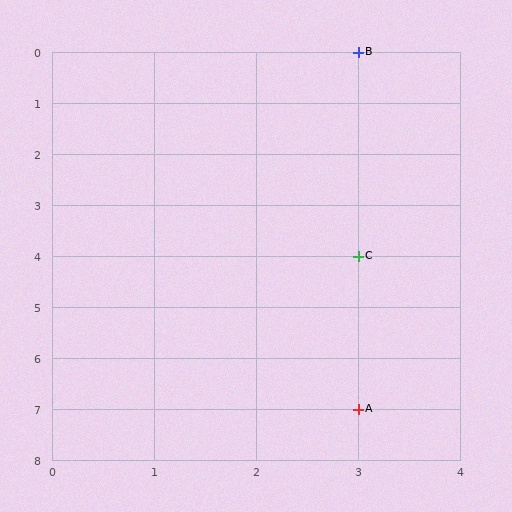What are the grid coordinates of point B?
Point B is at grid coordinates (3, 0).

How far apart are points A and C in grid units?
Points A and C are 3 rows apart.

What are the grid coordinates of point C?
Point C is at grid coordinates (3, 4).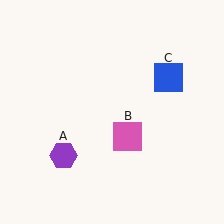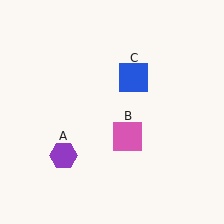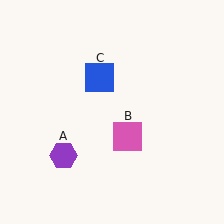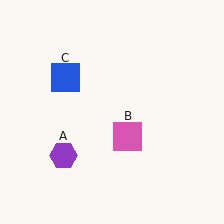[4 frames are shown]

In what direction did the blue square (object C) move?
The blue square (object C) moved left.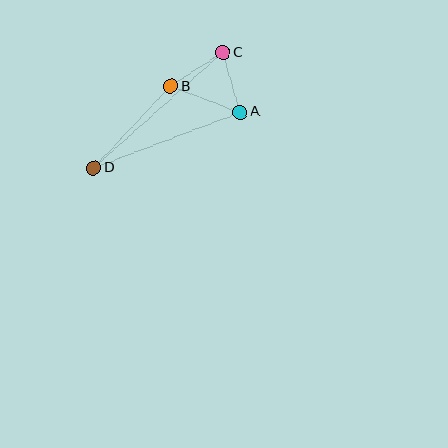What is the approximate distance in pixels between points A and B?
The distance between A and B is approximately 74 pixels.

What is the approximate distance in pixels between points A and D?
The distance between A and D is approximately 157 pixels.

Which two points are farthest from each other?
Points C and D are farthest from each other.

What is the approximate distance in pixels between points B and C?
The distance between B and C is approximately 62 pixels.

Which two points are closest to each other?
Points A and C are closest to each other.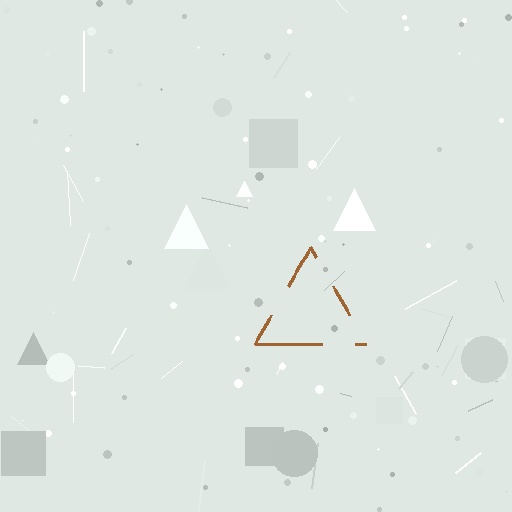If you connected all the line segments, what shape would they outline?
They would outline a triangle.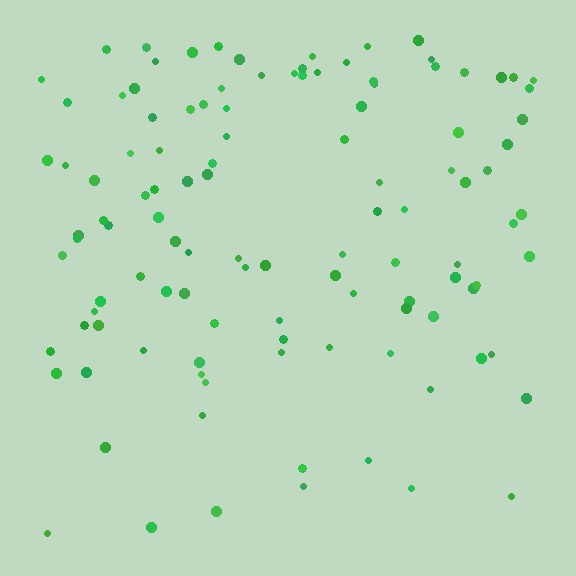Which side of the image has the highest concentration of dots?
The top.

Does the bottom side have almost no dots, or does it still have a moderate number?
Still a moderate number, just noticeably fewer than the top.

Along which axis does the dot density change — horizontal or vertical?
Vertical.